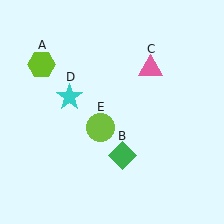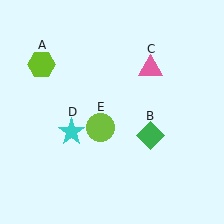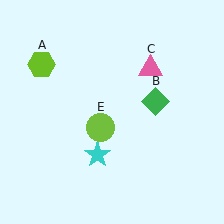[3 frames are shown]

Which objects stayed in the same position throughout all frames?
Lime hexagon (object A) and pink triangle (object C) and lime circle (object E) remained stationary.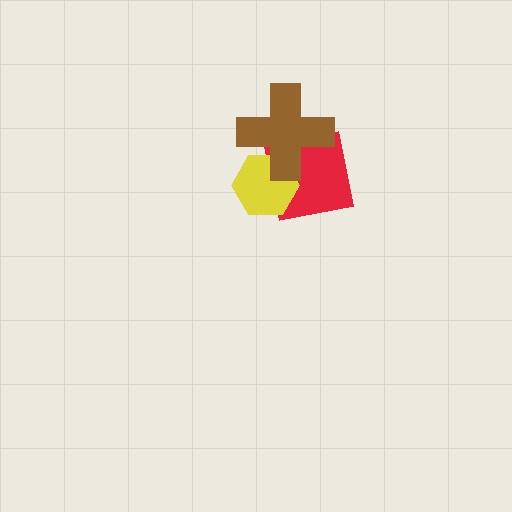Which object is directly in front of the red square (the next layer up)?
The yellow hexagon is directly in front of the red square.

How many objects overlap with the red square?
2 objects overlap with the red square.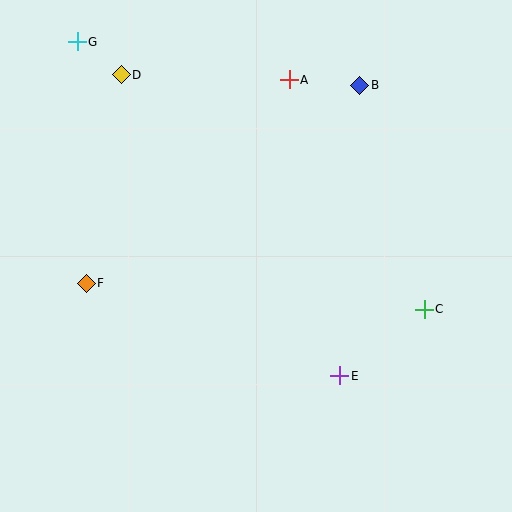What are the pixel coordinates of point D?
Point D is at (121, 75).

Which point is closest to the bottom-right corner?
Point E is closest to the bottom-right corner.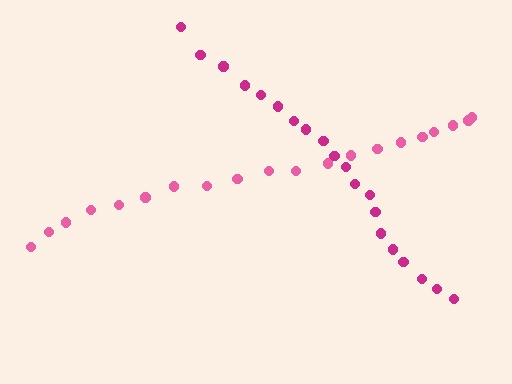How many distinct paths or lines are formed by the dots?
There are 2 distinct paths.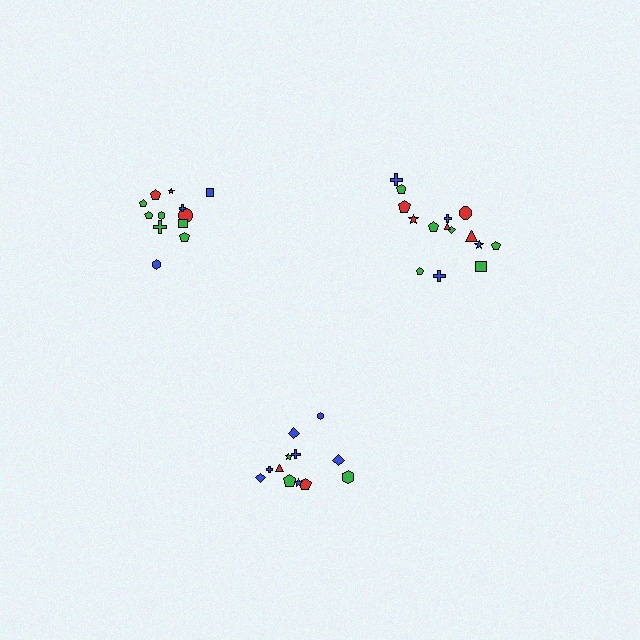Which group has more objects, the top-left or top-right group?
The top-right group.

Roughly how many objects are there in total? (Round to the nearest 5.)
Roughly 40 objects in total.